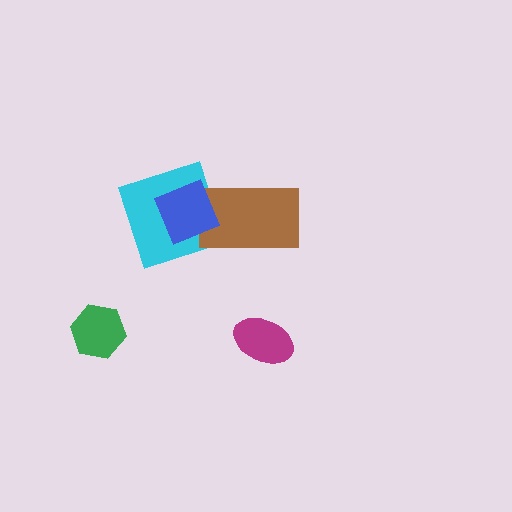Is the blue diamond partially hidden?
No, no other shape covers it.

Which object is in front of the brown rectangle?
The blue diamond is in front of the brown rectangle.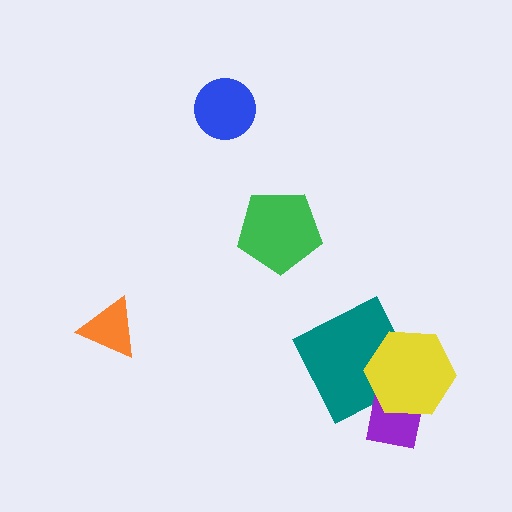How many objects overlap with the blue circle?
0 objects overlap with the blue circle.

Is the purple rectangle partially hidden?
Yes, it is partially covered by another shape.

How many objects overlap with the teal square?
2 objects overlap with the teal square.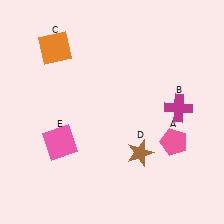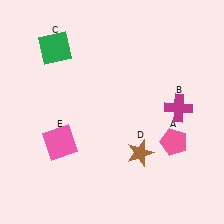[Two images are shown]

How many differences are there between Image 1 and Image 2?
There is 1 difference between the two images.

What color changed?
The square (C) changed from orange in Image 1 to green in Image 2.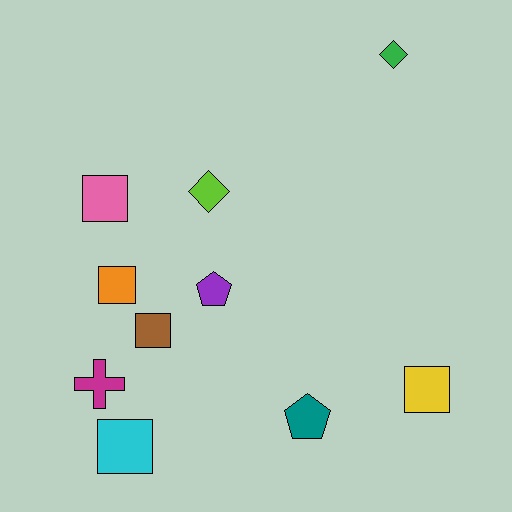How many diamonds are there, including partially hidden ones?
There are 2 diamonds.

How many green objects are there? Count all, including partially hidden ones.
There is 1 green object.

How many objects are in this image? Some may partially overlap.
There are 10 objects.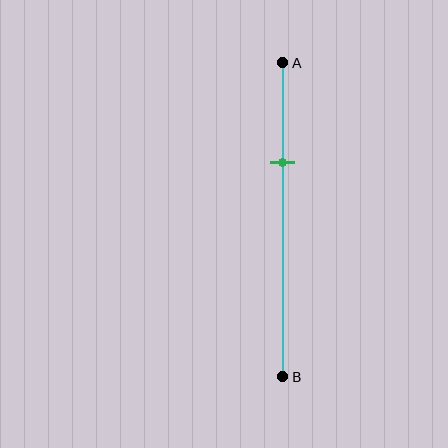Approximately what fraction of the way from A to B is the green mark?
The green mark is approximately 30% of the way from A to B.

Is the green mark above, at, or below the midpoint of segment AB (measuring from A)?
The green mark is above the midpoint of segment AB.